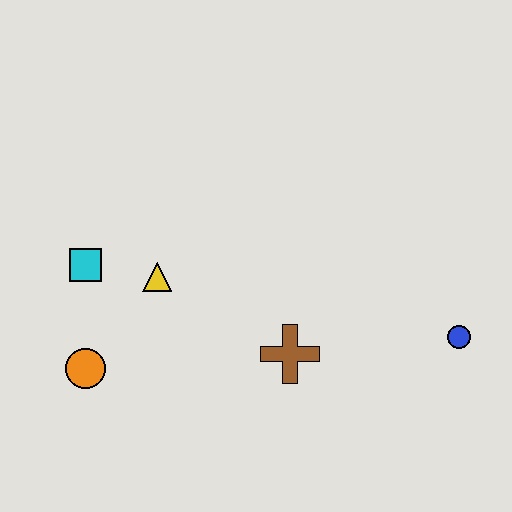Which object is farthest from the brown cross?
The cyan square is farthest from the brown cross.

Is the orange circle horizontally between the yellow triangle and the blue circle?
No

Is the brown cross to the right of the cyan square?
Yes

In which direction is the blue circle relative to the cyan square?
The blue circle is to the right of the cyan square.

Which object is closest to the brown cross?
The yellow triangle is closest to the brown cross.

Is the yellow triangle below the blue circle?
No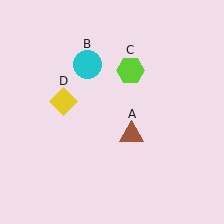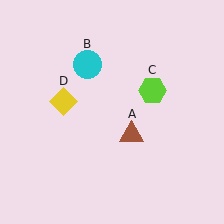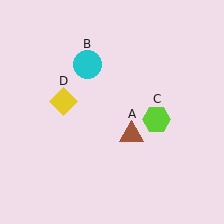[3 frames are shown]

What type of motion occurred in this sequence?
The lime hexagon (object C) rotated clockwise around the center of the scene.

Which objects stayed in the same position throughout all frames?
Brown triangle (object A) and cyan circle (object B) and yellow diamond (object D) remained stationary.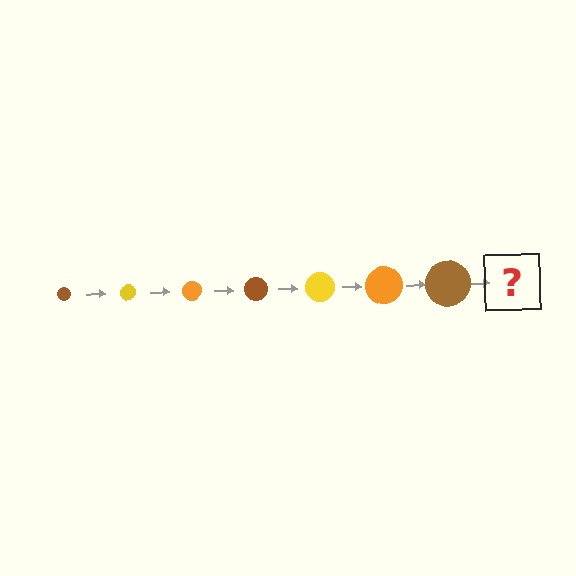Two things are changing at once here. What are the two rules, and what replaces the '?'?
The two rules are that the circle grows larger each step and the color cycles through brown, yellow, and orange. The '?' should be a yellow circle, larger than the previous one.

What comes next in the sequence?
The next element should be a yellow circle, larger than the previous one.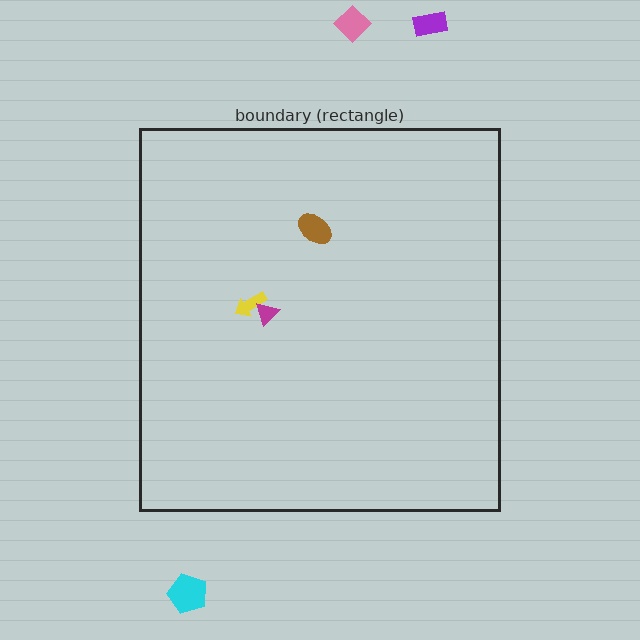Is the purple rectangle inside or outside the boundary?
Outside.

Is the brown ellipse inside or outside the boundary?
Inside.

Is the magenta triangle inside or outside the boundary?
Inside.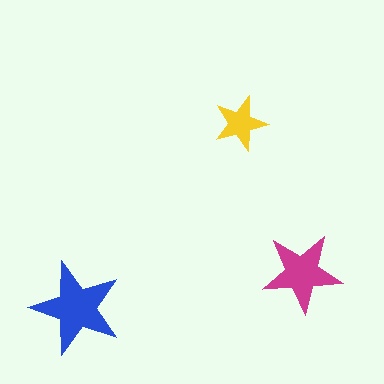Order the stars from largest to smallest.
the blue one, the magenta one, the yellow one.